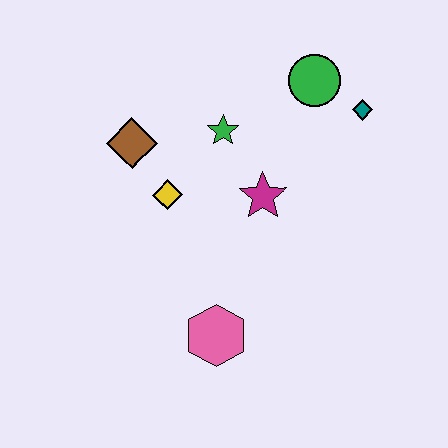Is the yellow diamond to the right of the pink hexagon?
No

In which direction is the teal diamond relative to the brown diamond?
The teal diamond is to the right of the brown diamond.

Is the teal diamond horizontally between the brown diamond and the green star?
No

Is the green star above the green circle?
No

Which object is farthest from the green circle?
The pink hexagon is farthest from the green circle.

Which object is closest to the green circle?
The teal diamond is closest to the green circle.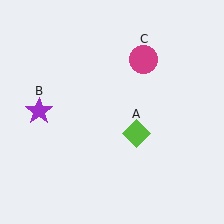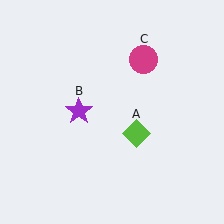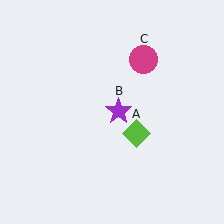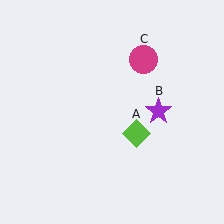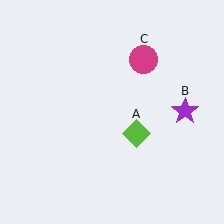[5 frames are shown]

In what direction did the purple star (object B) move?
The purple star (object B) moved right.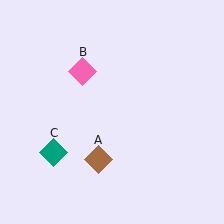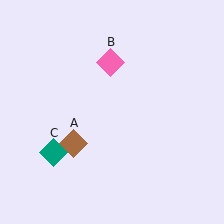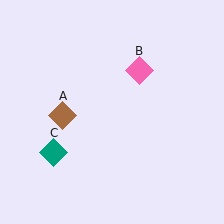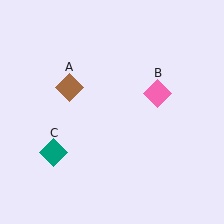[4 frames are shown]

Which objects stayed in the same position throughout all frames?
Teal diamond (object C) remained stationary.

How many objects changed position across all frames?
2 objects changed position: brown diamond (object A), pink diamond (object B).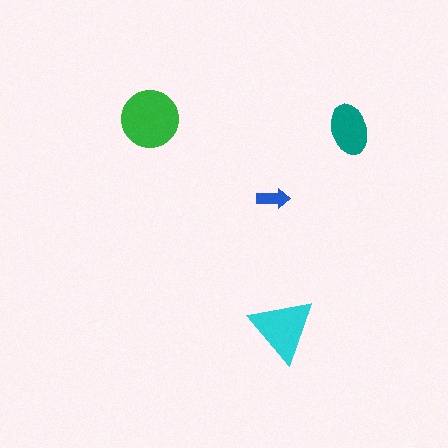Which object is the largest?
The green circle.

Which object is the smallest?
The blue arrow.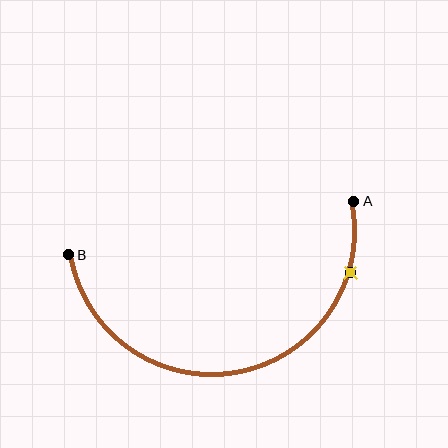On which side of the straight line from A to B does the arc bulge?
The arc bulges below the straight line connecting A and B.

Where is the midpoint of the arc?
The arc midpoint is the point on the curve farthest from the straight line joining A and B. It sits below that line.